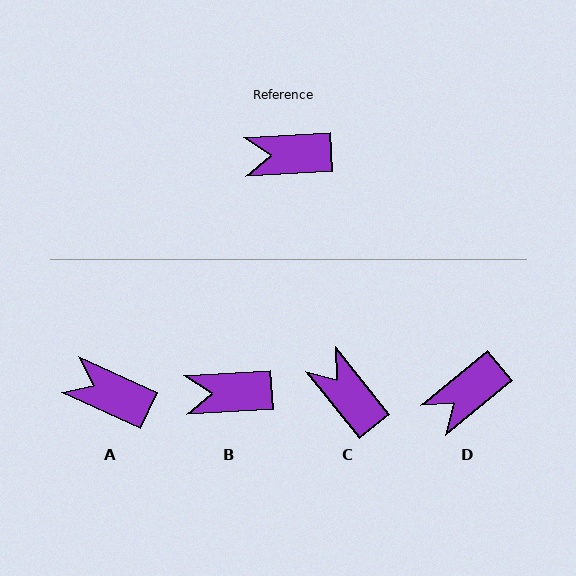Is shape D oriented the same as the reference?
No, it is off by about 36 degrees.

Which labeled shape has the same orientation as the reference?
B.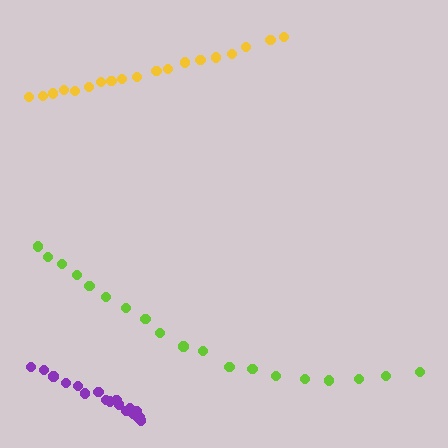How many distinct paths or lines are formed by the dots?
There are 3 distinct paths.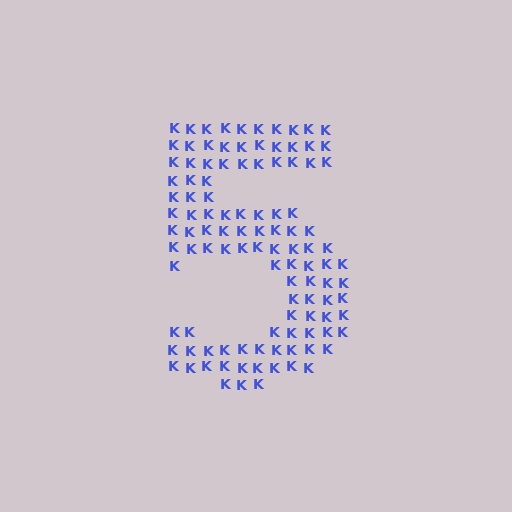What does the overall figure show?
The overall figure shows the digit 5.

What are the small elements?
The small elements are letter K's.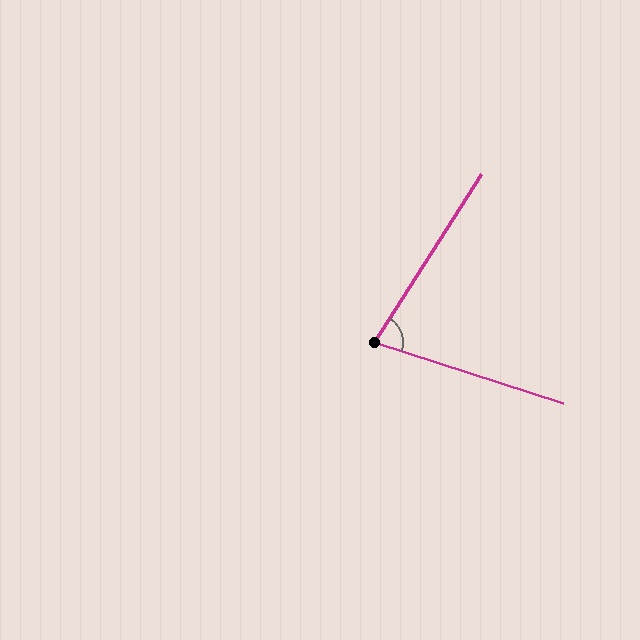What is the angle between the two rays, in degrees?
Approximately 75 degrees.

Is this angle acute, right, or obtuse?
It is acute.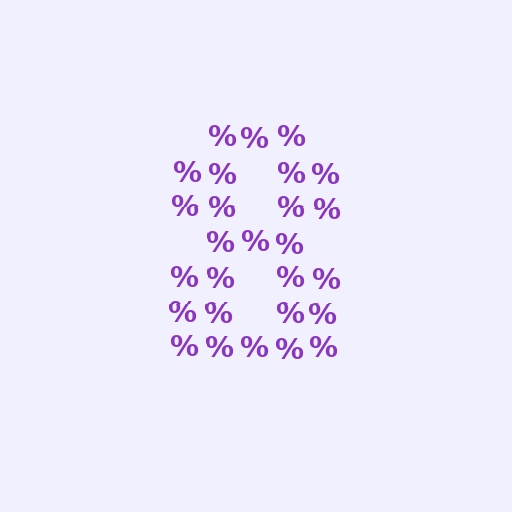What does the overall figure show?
The overall figure shows the digit 8.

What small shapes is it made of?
It is made of small percent signs.